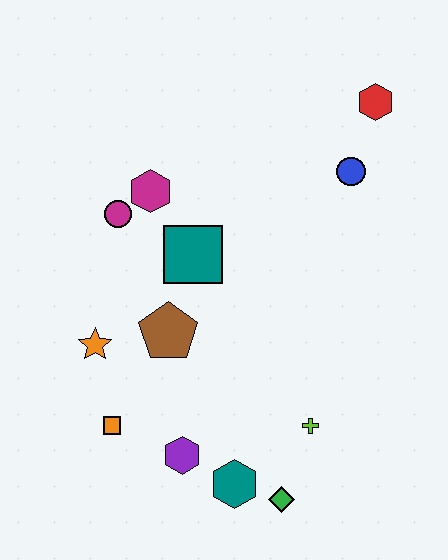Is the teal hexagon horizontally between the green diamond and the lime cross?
No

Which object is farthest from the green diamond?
The red hexagon is farthest from the green diamond.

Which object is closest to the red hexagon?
The blue circle is closest to the red hexagon.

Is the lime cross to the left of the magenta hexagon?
No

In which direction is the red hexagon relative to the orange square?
The red hexagon is above the orange square.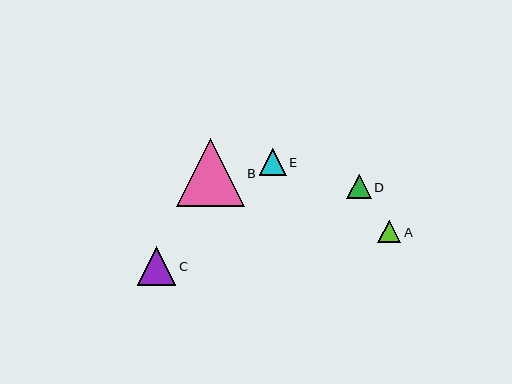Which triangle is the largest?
Triangle B is the largest with a size of approximately 68 pixels.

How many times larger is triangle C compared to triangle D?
Triangle C is approximately 1.6 times the size of triangle D.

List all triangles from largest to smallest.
From largest to smallest: B, C, E, D, A.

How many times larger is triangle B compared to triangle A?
Triangle B is approximately 3.0 times the size of triangle A.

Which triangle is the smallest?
Triangle A is the smallest with a size of approximately 23 pixels.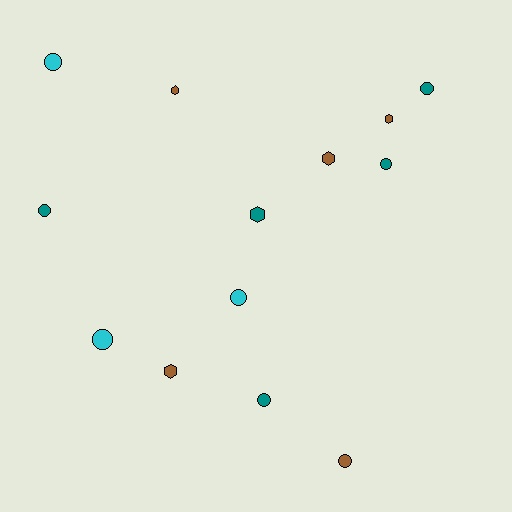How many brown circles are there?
There is 1 brown circle.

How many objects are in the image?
There are 13 objects.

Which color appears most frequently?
Brown, with 5 objects.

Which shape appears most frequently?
Circle, with 8 objects.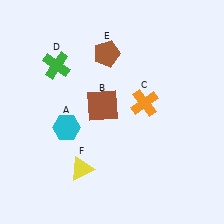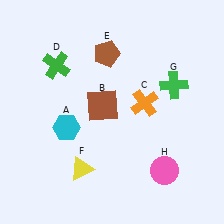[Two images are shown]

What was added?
A green cross (G), a pink circle (H) were added in Image 2.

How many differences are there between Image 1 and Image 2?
There are 2 differences between the two images.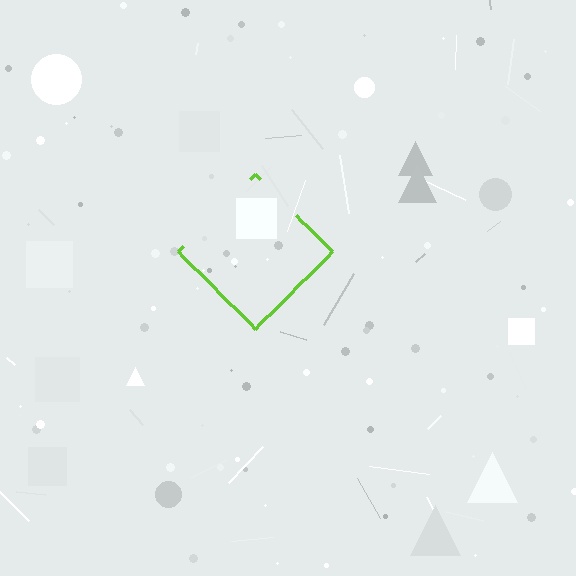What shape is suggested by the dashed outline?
The dashed outline suggests a diamond.